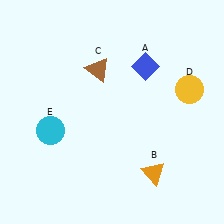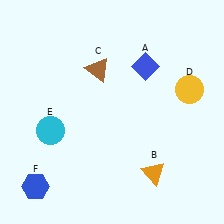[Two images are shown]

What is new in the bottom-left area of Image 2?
A blue hexagon (F) was added in the bottom-left area of Image 2.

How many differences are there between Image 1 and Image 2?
There is 1 difference between the two images.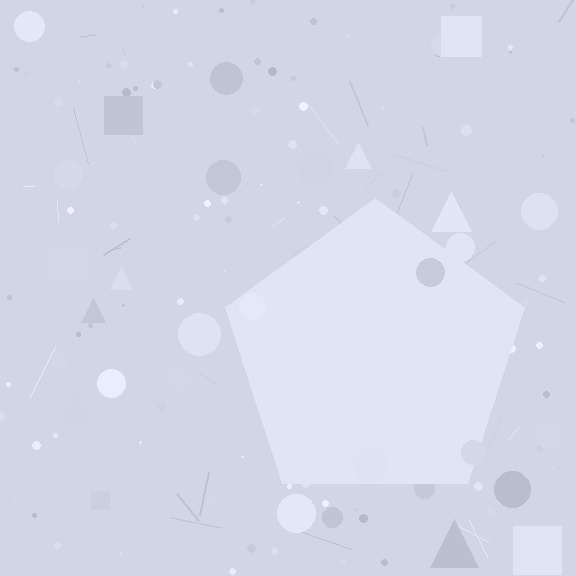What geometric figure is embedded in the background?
A pentagon is embedded in the background.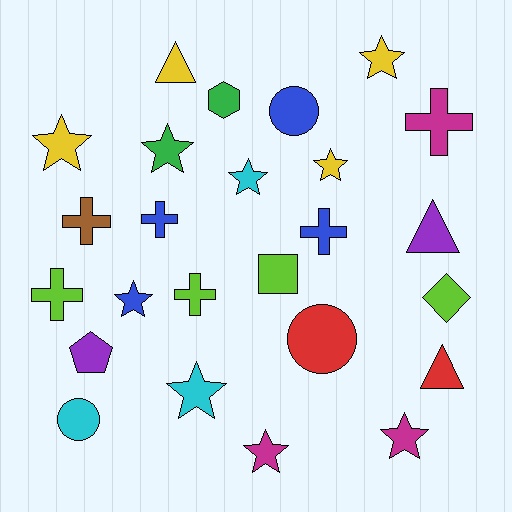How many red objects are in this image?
There are 2 red objects.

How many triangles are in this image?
There are 3 triangles.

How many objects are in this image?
There are 25 objects.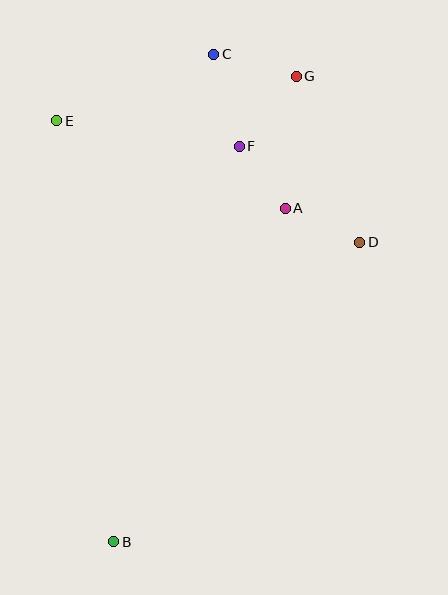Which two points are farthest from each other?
Points B and G are farthest from each other.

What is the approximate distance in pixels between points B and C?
The distance between B and C is approximately 498 pixels.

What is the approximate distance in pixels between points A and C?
The distance between A and C is approximately 170 pixels.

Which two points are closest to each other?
Points A and F are closest to each other.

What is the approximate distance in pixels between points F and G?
The distance between F and G is approximately 90 pixels.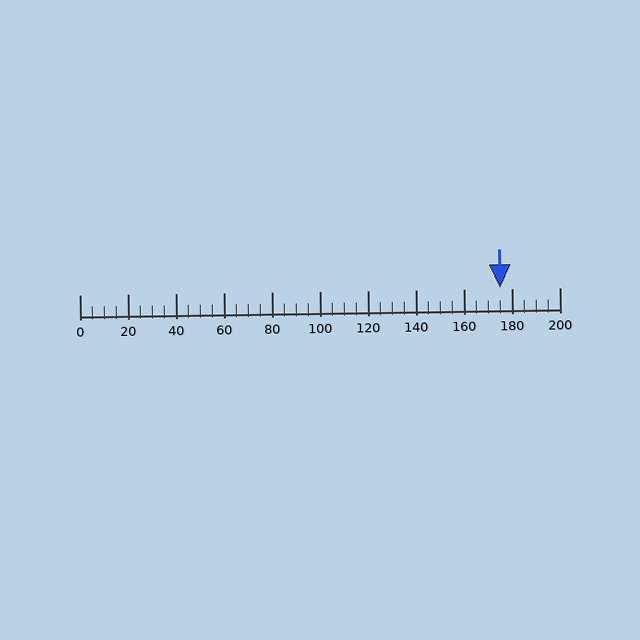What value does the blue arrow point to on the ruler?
The blue arrow points to approximately 175.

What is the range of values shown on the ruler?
The ruler shows values from 0 to 200.